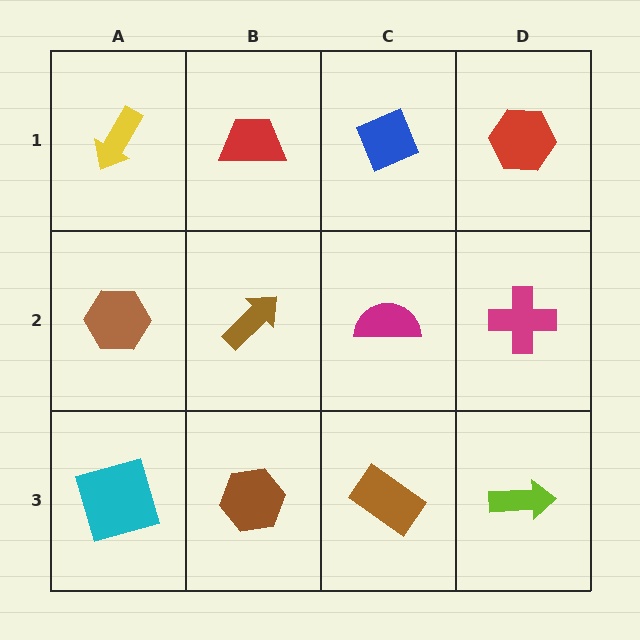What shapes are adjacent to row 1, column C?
A magenta semicircle (row 2, column C), a red trapezoid (row 1, column B), a red hexagon (row 1, column D).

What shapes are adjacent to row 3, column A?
A brown hexagon (row 2, column A), a brown hexagon (row 3, column B).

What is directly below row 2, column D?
A lime arrow.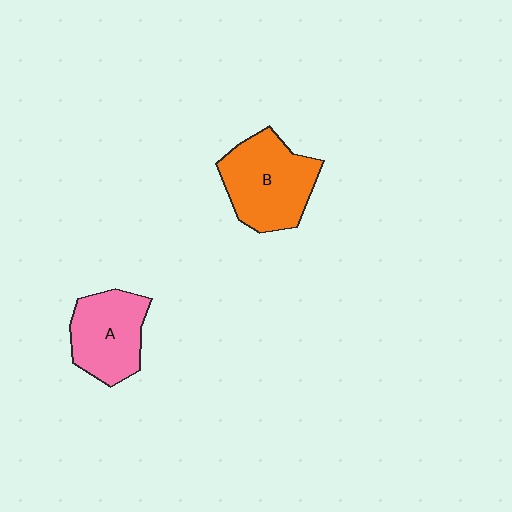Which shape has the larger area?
Shape B (orange).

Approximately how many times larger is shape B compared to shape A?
Approximately 1.2 times.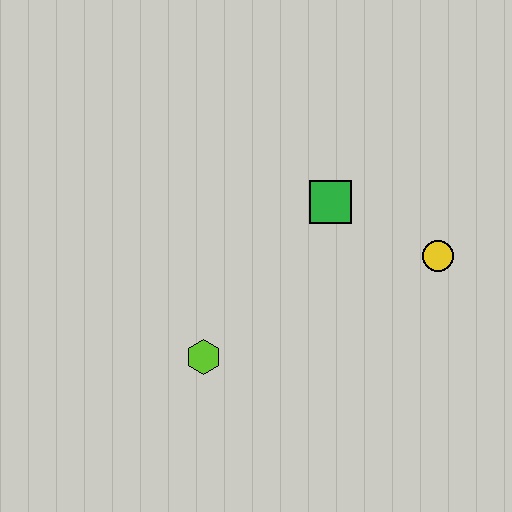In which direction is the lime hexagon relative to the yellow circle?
The lime hexagon is to the left of the yellow circle.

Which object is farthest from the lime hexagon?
The yellow circle is farthest from the lime hexagon.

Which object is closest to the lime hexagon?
The green square is closest to the lime hexagon.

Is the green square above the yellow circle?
Yes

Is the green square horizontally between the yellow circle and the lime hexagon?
Yes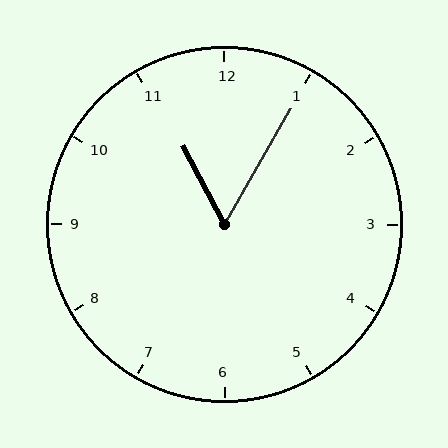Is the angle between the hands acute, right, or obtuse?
It is acute.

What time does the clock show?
11:05.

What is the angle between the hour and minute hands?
Approximately 58 degrees.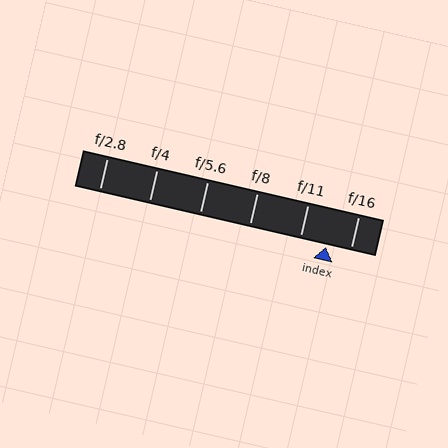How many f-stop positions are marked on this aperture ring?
There are 6 f-stop positions marked.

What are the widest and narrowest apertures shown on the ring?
The widest aperture shown is f/2.8 and the narrowest is f/16.